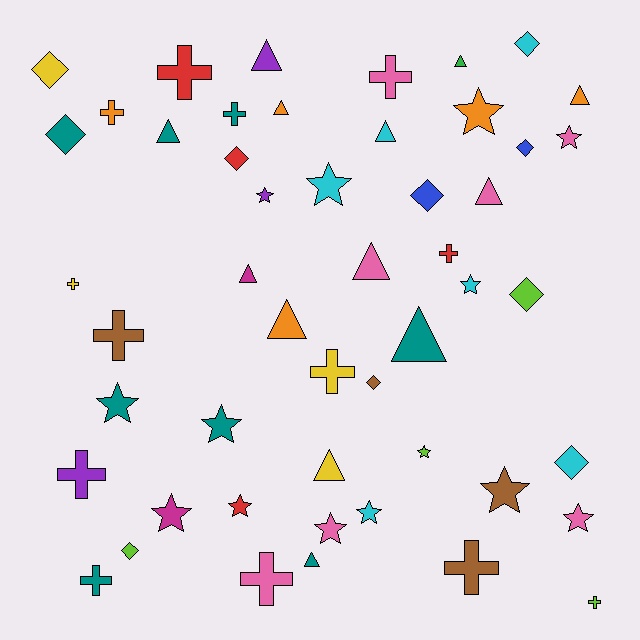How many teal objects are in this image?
There are 8 teal objects.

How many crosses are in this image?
There are 13 crosses.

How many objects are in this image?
There are 50 objects.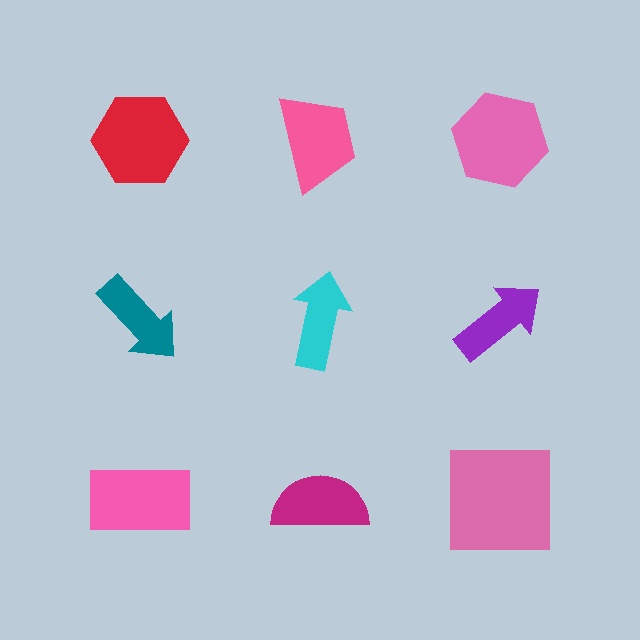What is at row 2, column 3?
A purple arrow.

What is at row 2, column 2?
A cyan arrow.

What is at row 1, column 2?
A pink trapezoid.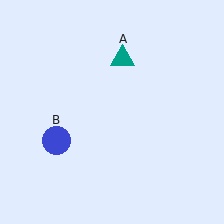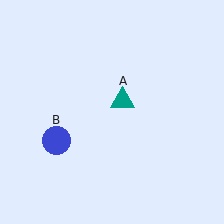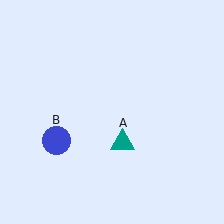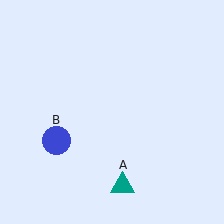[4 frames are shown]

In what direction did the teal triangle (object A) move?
The teal triangle (object A) moved down.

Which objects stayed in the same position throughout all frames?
Blue circle (object B) remained stationary.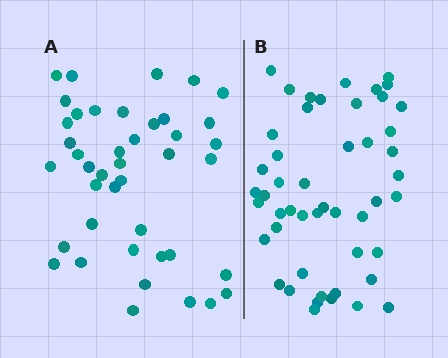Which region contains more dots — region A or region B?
Region B (the right region) has more dots.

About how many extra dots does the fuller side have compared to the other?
Region B has roughly 8 or so more dots than region A.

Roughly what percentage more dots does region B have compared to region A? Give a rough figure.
About 15% more.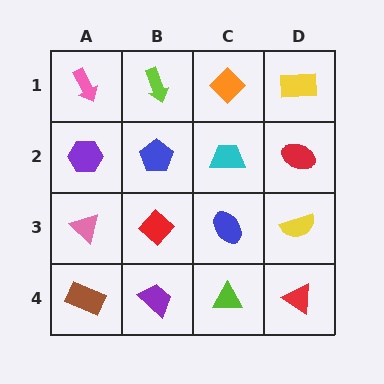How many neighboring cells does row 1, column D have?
2.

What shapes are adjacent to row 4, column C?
A blue ellipse (row 3, column C), a purple trapezoid (row 4, column B), a red triangle (row 4, column D).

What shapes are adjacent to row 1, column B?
A blue pentagon (row 2, column B), a pink arrow (row 1, column A), an orange diamond (row 1, column C).